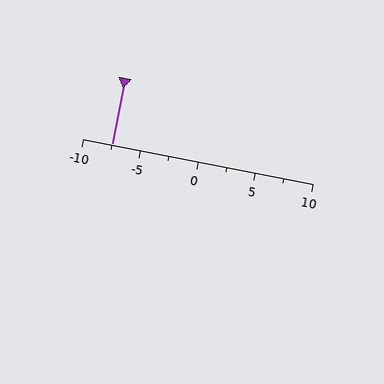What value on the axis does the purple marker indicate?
The marker indicates approximately -7.5.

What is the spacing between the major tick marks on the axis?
The major ticks are spaced 5 apart.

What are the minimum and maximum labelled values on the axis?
The axis runs from -10 to 10.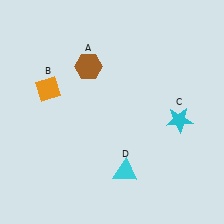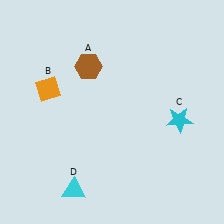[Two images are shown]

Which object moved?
The cyan triangle (D) moved left.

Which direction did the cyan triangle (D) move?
The cyan triangle (D) moved left.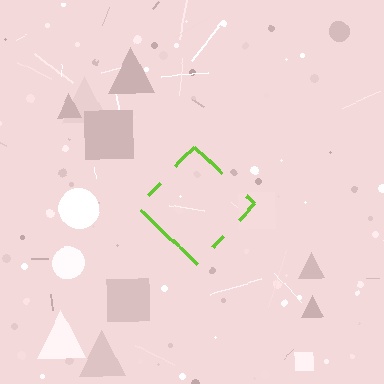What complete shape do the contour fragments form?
The contour fragments form a diamond.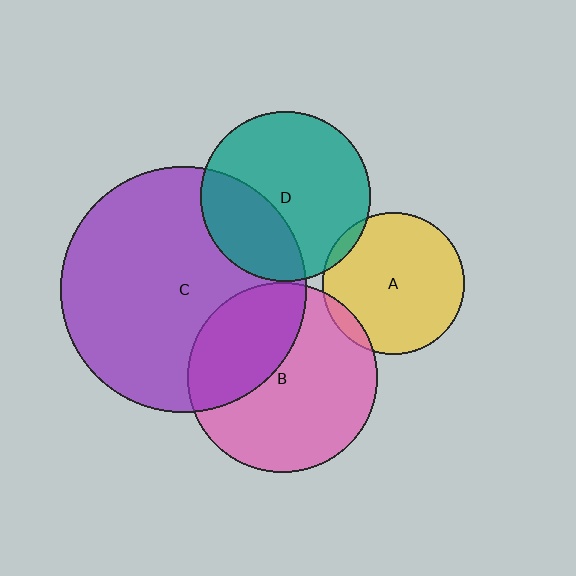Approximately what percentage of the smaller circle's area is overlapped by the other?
Approximately 5%.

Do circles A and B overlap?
Yes.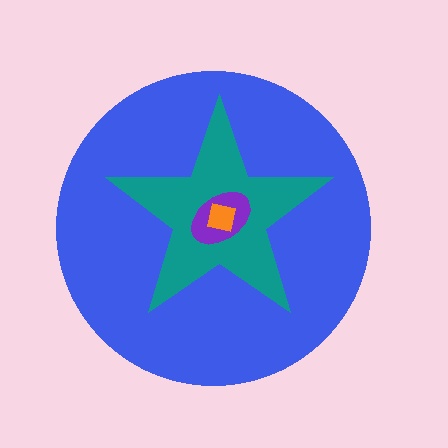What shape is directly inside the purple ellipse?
The orange square.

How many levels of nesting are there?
4.